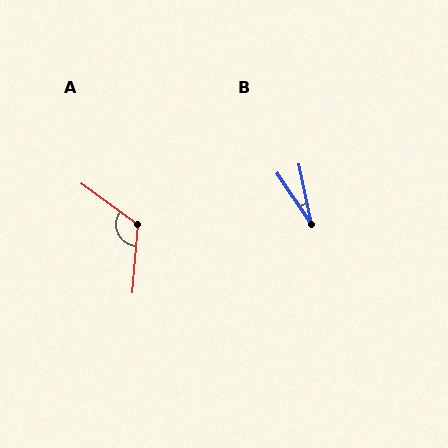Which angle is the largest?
A, at approximately 122 degrees.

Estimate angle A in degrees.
Approximately 122 degrees.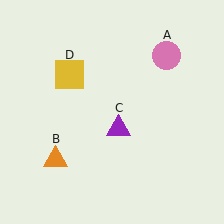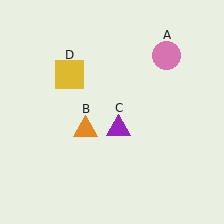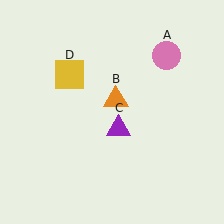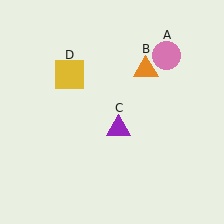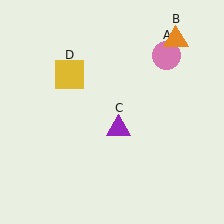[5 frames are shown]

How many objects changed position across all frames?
1 object changed position: orange triangle (object B).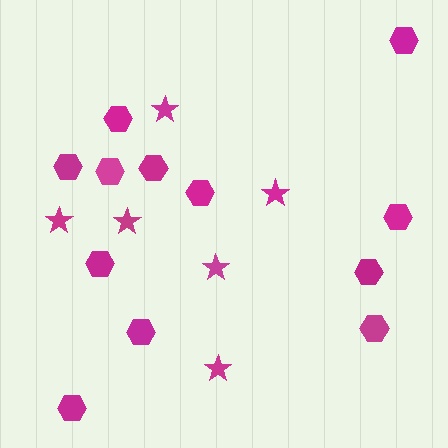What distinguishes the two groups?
There are 2 groups: one group of stars (6) and one group of hexagons (12).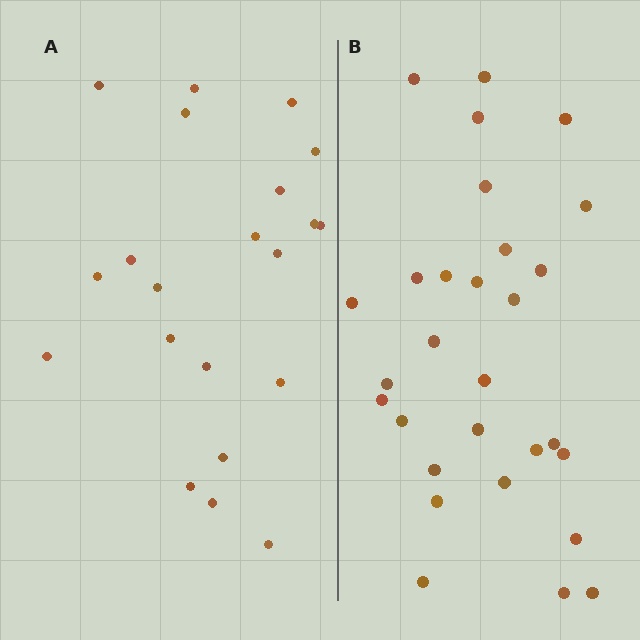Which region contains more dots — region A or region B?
Region B (the right region) has more dots.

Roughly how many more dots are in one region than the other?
Region B has roughly 8 or so more dots than region A.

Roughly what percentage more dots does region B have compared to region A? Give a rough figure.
About 40% more.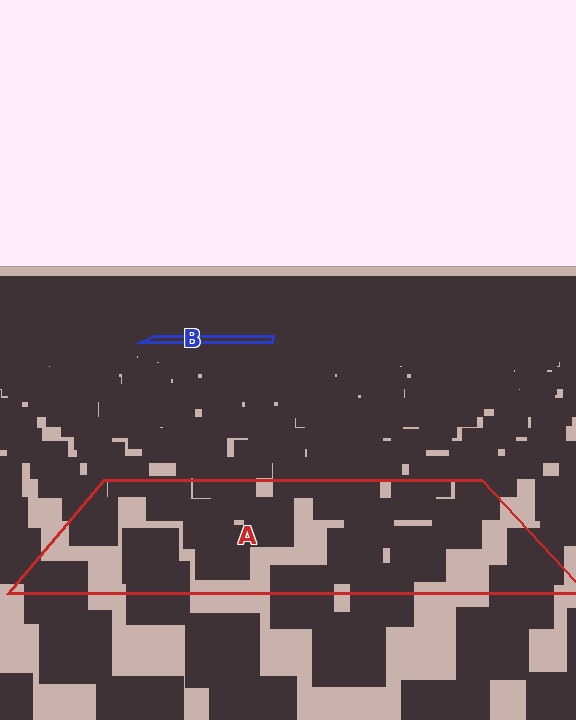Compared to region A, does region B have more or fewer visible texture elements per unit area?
Region B has more texture elements per unit area — they are packed more densely because it is farther away.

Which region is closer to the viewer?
Region A is closer. The texture elements there are larger and more spread out.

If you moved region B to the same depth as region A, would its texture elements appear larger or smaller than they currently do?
They would appear larger. At a closer depth, the same texture elements are projected at a bigger on-screen size.